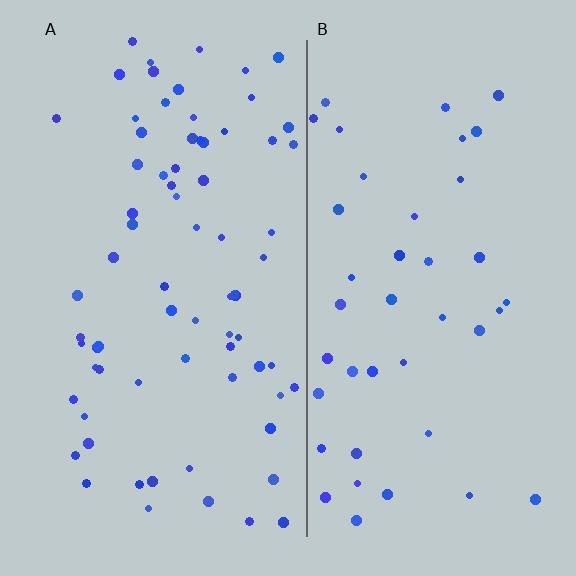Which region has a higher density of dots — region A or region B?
A (the left).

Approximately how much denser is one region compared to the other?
Approximately 1.8× — region A over region B.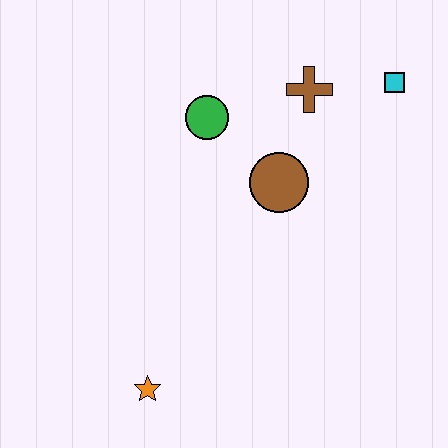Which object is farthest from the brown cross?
The orange star is farthest from the brown cross.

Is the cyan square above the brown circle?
Yes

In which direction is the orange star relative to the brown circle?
The orange star is below the brown circle.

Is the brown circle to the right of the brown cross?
No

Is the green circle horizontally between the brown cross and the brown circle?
No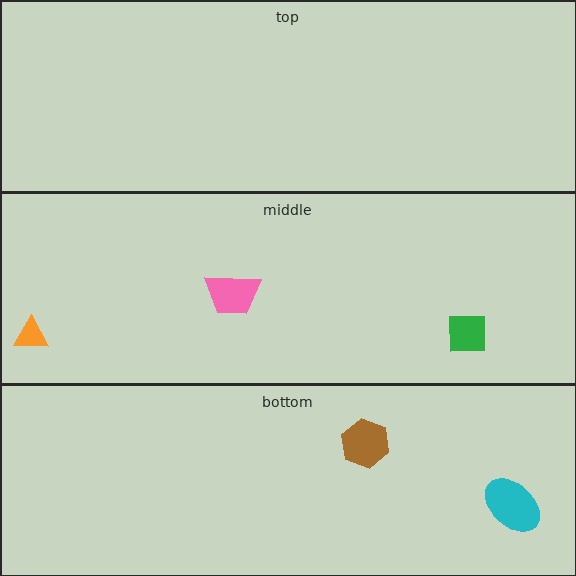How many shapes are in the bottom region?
2.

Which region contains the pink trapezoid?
The middle region.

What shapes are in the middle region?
The green square, the orange triangle, the pink trapezoid.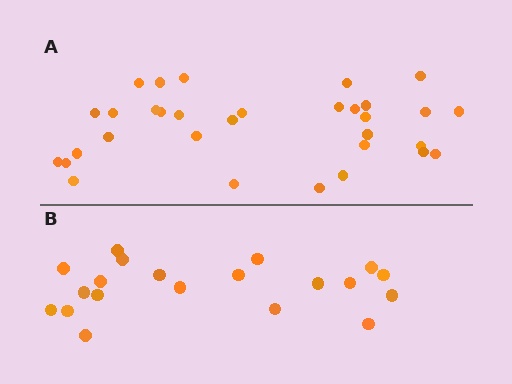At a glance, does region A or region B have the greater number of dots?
Region A (the top region) has more dots.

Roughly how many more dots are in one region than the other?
Region A has roughly 12 or so more dots than region B.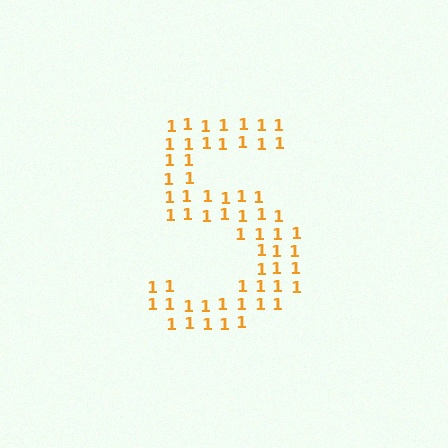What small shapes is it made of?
It is made of small digit 1's.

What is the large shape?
The large shape is the digit 5.